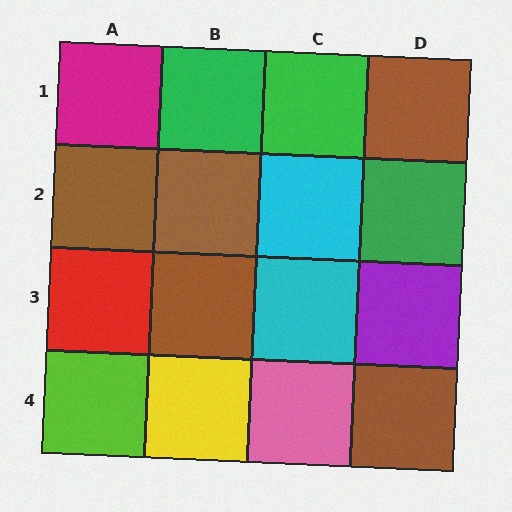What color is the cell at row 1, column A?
Magenta.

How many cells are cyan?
2 cells are cyan.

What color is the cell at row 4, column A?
Lime.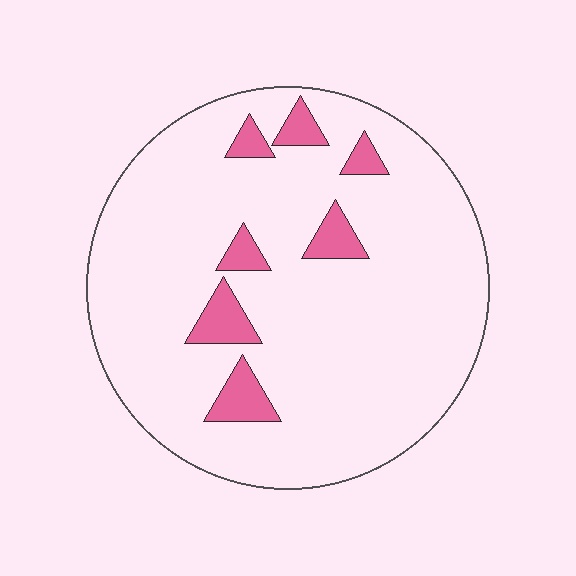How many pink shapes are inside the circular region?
7.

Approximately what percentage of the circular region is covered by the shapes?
Approximately 10%.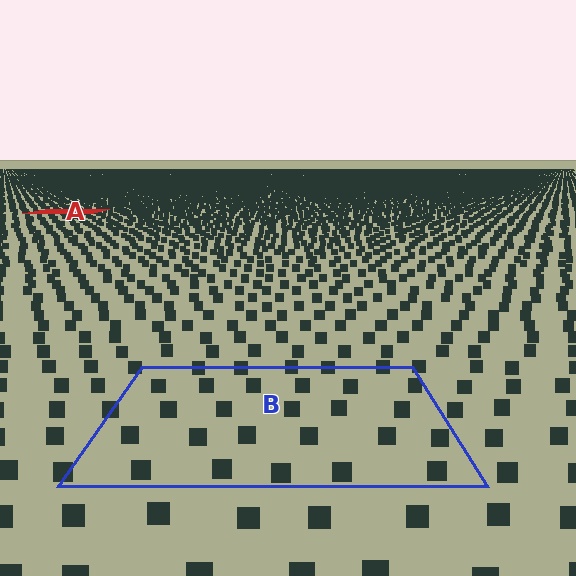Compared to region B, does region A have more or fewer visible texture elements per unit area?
Region A has more texture elements per unit area — they are packed more densely because it is farther away.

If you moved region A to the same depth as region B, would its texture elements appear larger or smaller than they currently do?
They would appear larger. At a closer depth, the same texture elements are projected at a bigger on-screen size.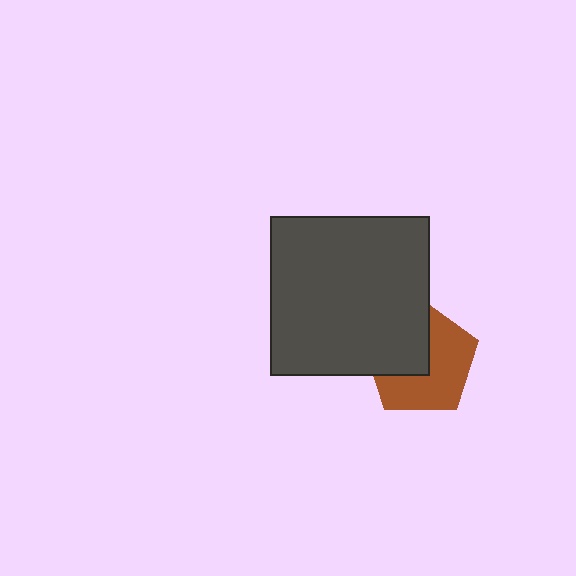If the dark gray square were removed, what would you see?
You would see the complete brown pentagon.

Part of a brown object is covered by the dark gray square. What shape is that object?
It is a pentagon.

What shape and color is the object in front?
The object in front is a dark gray square.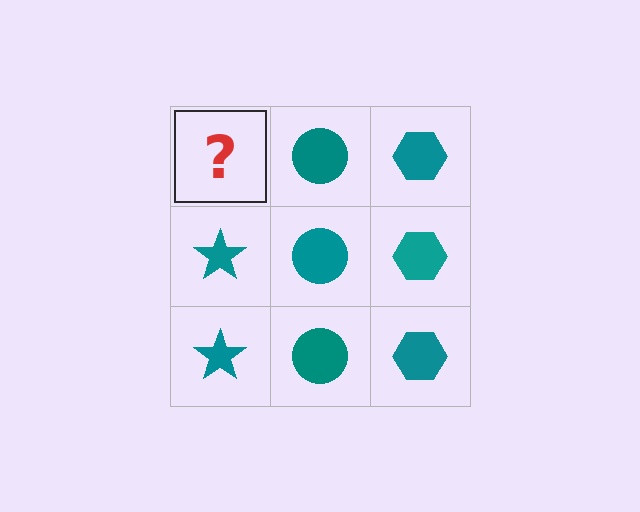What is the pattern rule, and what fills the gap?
The rule is that each column has a consistent shape. The gap should be filled with a teal star.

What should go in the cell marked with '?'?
The missing cell should contain a teal star.